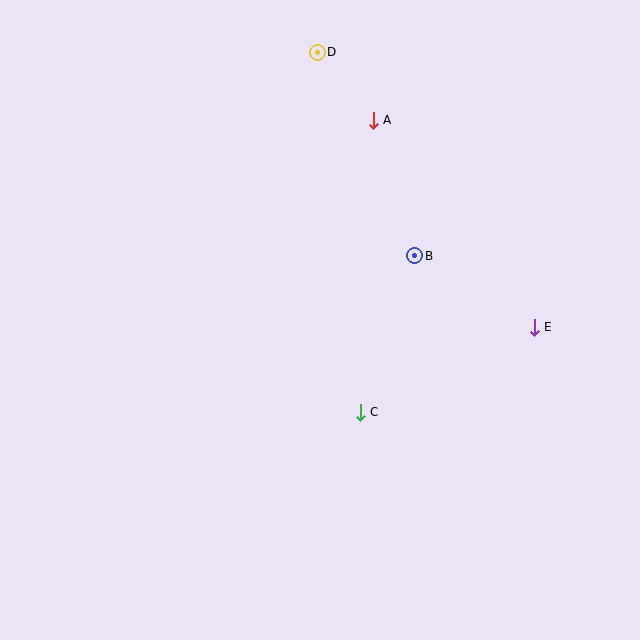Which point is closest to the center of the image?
Point C at (360, 413) is closest to the center.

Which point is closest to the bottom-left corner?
Point C is closest to the bottom-left corner.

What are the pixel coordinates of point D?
Point D is at (317, 52).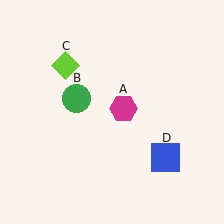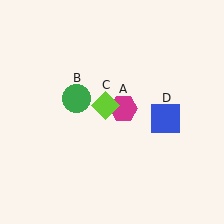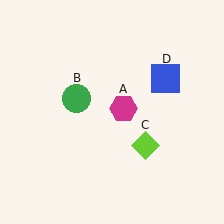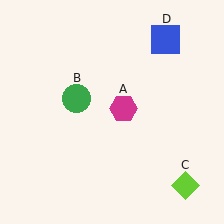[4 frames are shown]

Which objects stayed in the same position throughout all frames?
Magenta hexagon (object A) and green circle (object B) remained stationary.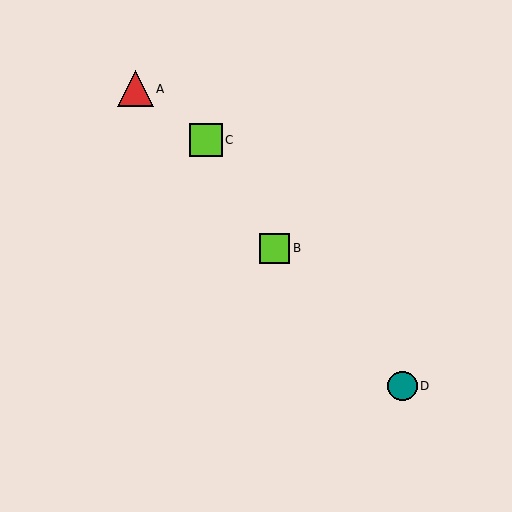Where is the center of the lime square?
The center of the lime square is at (206, 140).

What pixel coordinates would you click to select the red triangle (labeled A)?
Click at (135, 89) to select the red triangle A.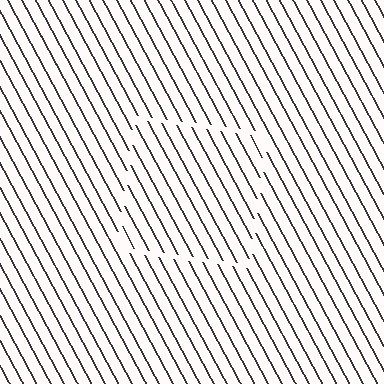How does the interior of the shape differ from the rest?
The interior of the shape contains the same grating, shifted by half a period — the contour is defined by the phase discontinuity where line-ends from the inner and outer gratings abut.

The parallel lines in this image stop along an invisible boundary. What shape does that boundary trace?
An illusory square. The interior of the shape contains the same grating, shifted by half a period — the contour is defined by the phase discontinuity where line-ends from the inner and outer gratings abut.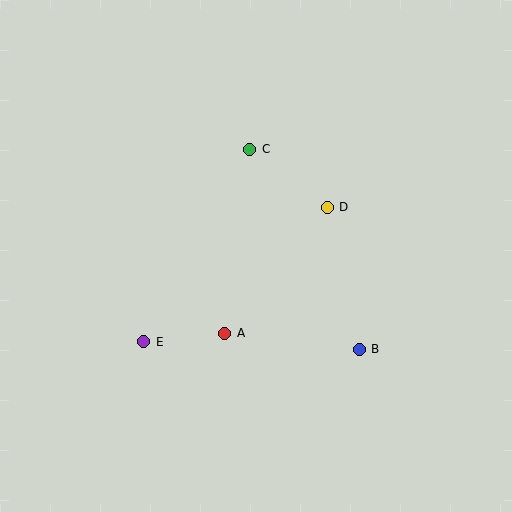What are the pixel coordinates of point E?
Point E is at (144, 342).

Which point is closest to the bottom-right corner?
Point B is closest to the bottom-right corner.